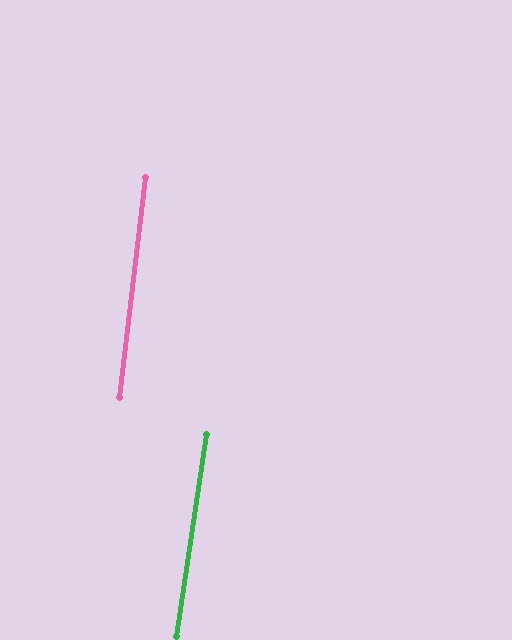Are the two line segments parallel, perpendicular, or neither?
Parallel — their directions differ by only 1.4°.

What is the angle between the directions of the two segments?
Approximately 1 degree.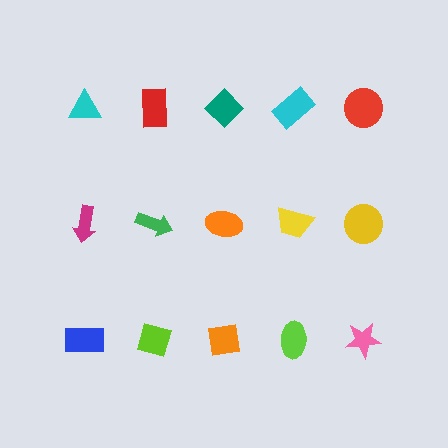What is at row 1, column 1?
A cyan triangle.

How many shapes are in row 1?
5 shapes.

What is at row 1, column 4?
A cyan rectangle.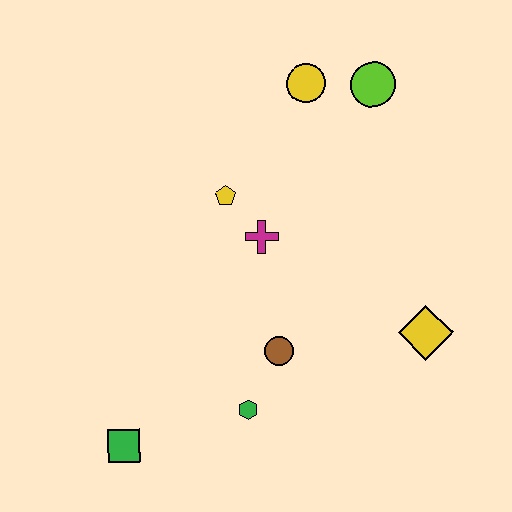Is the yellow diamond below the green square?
No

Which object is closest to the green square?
The green hexagon is closest to the green square.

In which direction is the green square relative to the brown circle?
The green square is to the left of the brown circle.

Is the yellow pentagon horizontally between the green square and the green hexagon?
Yes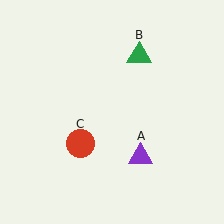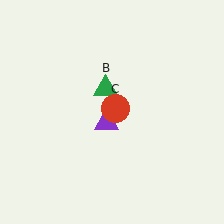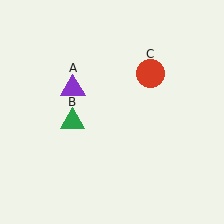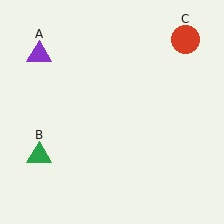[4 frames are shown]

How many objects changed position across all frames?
3 objects changed position: purple triangle (object A), green triangle (object B), red circle (object C).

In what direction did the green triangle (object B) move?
The green triangle (object B) moved down and to the left.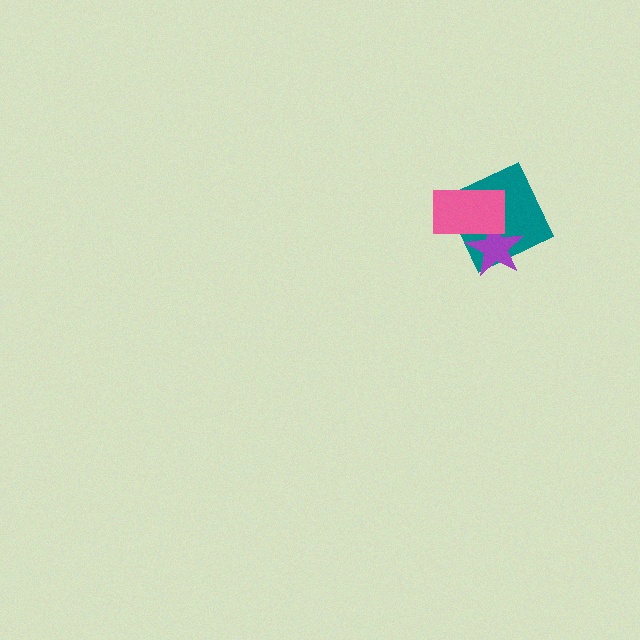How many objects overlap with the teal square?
2 objects overlap with the teal square.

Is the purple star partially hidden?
Yes, it is partially covered by another shape.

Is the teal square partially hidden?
Yes, it is partially covered by another shape.